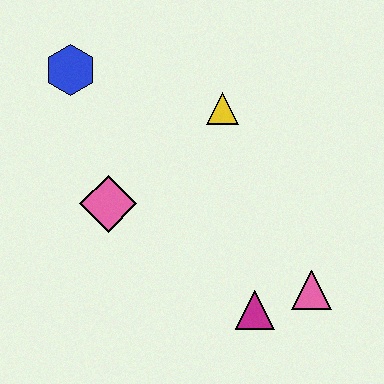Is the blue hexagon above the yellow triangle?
Yes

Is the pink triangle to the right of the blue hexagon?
Yes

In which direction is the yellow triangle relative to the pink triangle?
The yellow triangle is above the pink triangle.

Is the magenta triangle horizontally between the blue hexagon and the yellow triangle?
No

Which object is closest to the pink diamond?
The blue hexagon is closest to the pink diamond.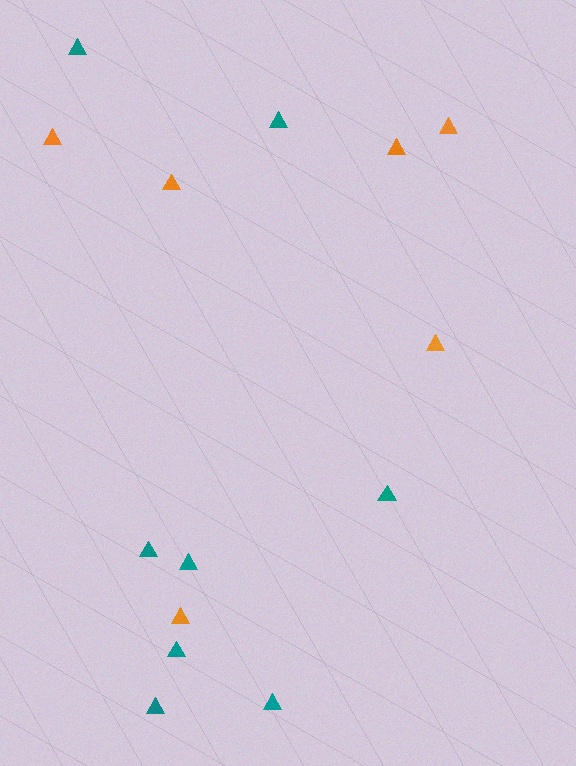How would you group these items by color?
There are 2 groups: one group of orange triangles (6) and one group of teal triangles (8).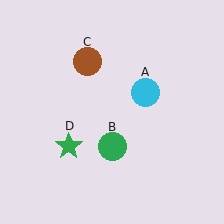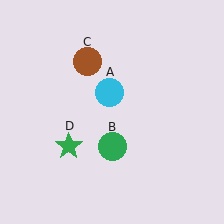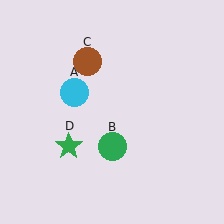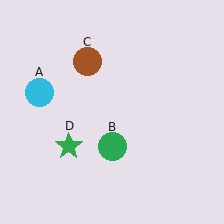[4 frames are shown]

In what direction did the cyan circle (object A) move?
The cyan circle (object A) moved left.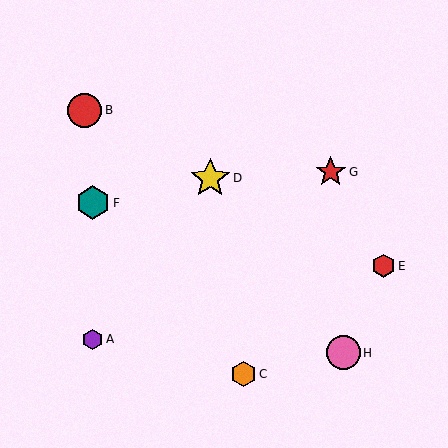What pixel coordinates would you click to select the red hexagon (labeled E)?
Click at (383, 266) to select the red hexagon E.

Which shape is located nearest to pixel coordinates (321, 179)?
The red star (labeled G) at (331, 172) is nearest to that location.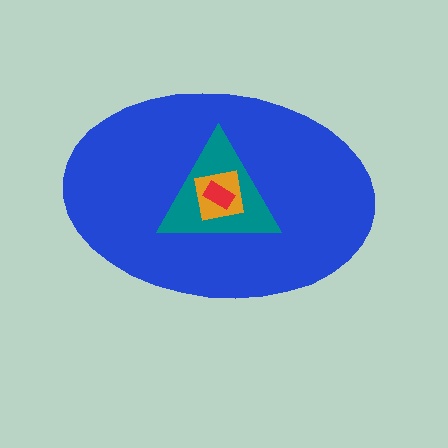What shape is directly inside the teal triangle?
The orange square.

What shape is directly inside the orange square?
The red rectangle.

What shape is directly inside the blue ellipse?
The teal triangle.